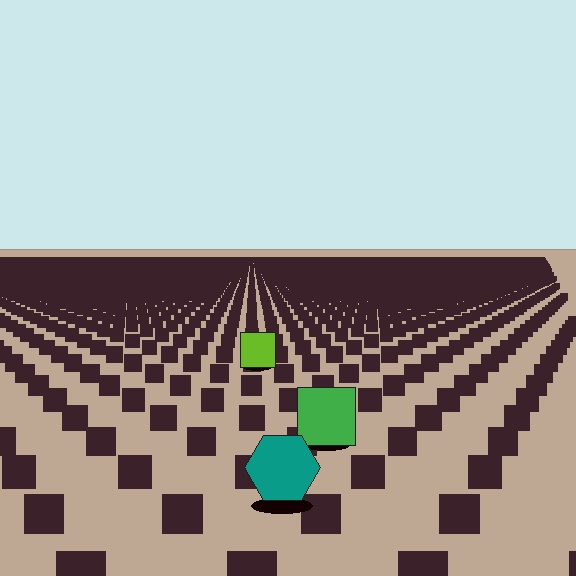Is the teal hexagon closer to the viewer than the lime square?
Yes. The teal hexagon is closer — you can tell from the texture gradient: the ground texture is coarser near it.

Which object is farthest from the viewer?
The lime square is farthest from the viewer. It appears smaller and the ground texture around it is denser.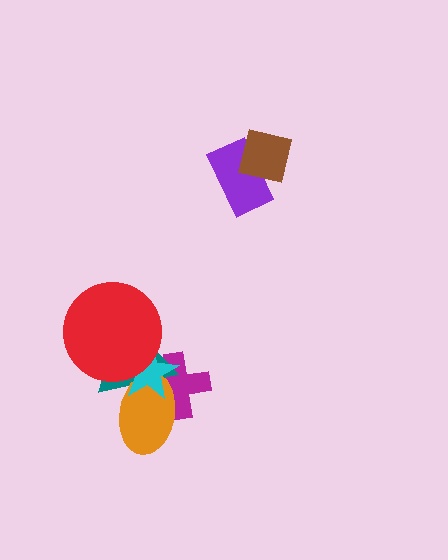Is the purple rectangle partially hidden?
Yes, it is partially covered by another shape.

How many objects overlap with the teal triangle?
4 objects overlap with the teal triangle.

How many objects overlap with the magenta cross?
3 objects overlap with the magenta cross.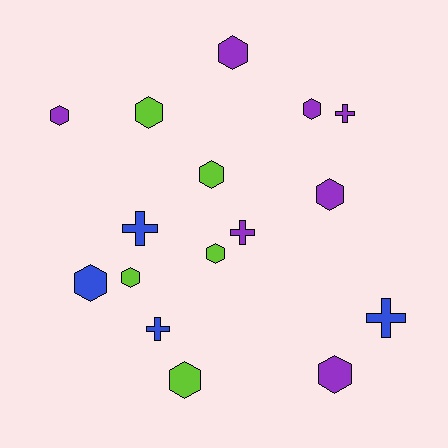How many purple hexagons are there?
There are 5 purple hexagons.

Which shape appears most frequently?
Hexagon, with 11 objects.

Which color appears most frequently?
Purple, with 7 objects.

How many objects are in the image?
There are 16 objects.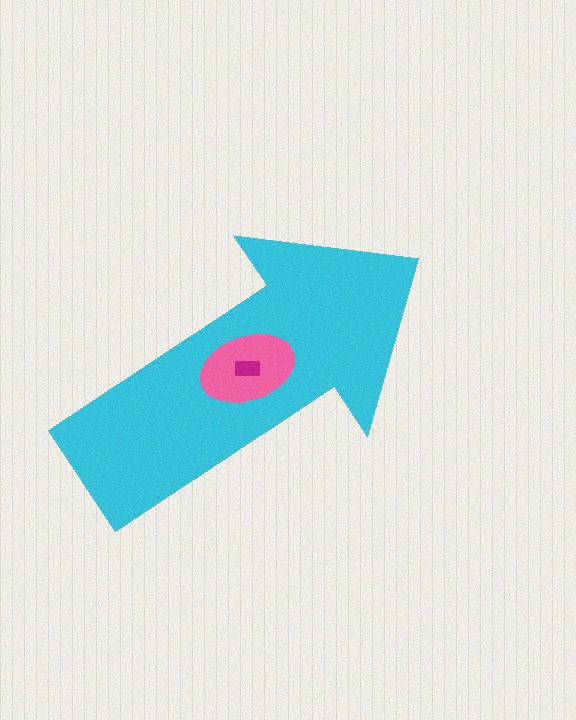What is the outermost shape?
The cyan arrow.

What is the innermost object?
The magenta rectangle.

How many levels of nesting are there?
3.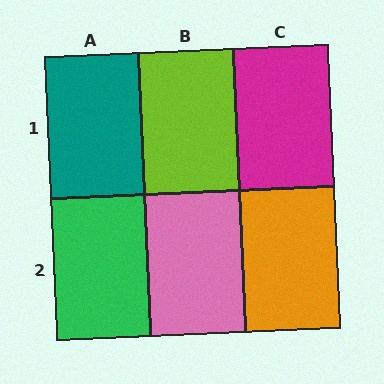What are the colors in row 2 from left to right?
Green, pink, orange.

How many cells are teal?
1 cell is teal.